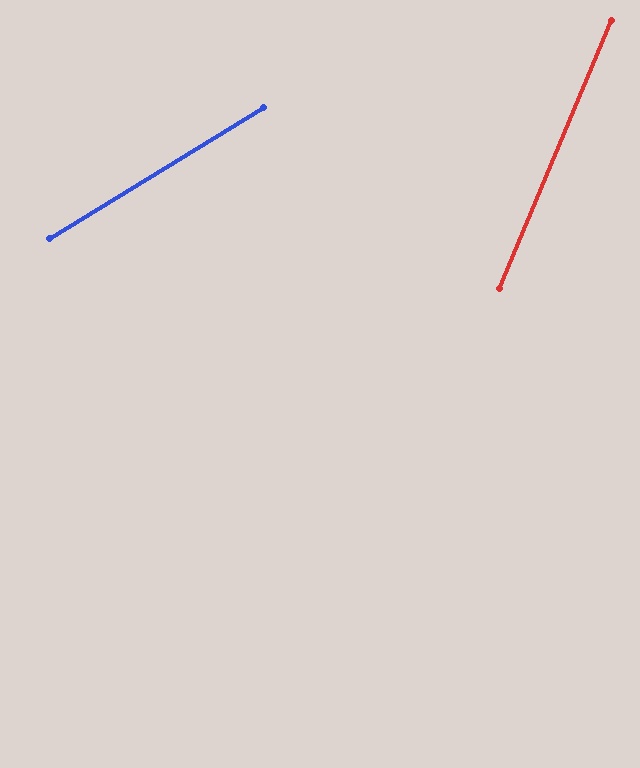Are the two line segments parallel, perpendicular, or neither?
Neither parallel nor perpendicular — they differ by about 36°.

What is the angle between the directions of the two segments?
Approximately 36 degrees.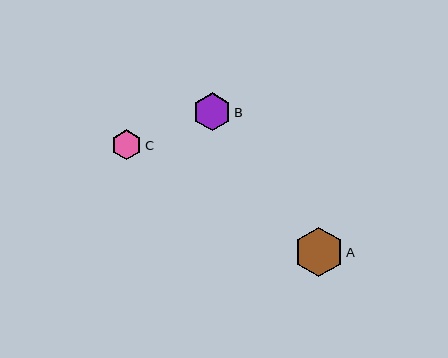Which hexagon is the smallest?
Hexagon C is the smallest with a size of approximately 30 pixels.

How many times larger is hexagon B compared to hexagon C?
Hexagon B is approximately 1.3 times the size of hexagon C.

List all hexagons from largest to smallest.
From largest to smallest: A, B, C.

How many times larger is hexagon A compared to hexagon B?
Hexagon A is approximately 1.3 times the size of hexagon B.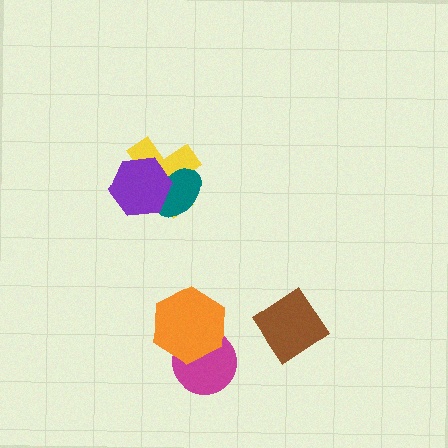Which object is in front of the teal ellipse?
The purple hexagon is in front of the teal ellipse.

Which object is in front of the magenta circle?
The orange hexagon is in front of the magenta circle.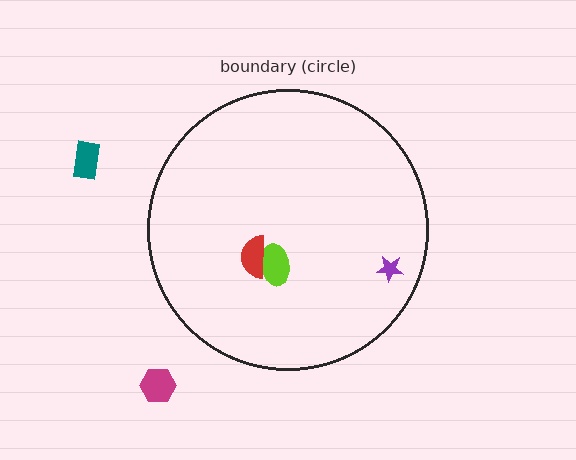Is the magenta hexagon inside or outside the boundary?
Outside.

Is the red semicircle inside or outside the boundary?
Inside.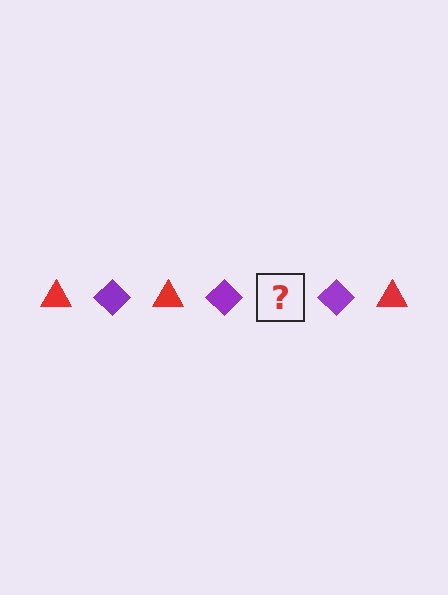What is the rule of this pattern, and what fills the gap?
The rule is that the pattern alternates between red triangle and purple diamond. The gap should be filled with a red triangle.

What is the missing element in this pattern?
The missing element is a red triangle.